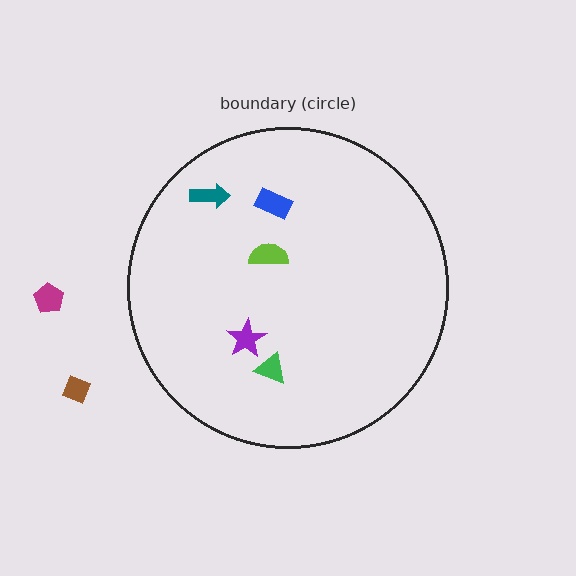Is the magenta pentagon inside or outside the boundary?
Outside.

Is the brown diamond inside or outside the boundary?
Outside.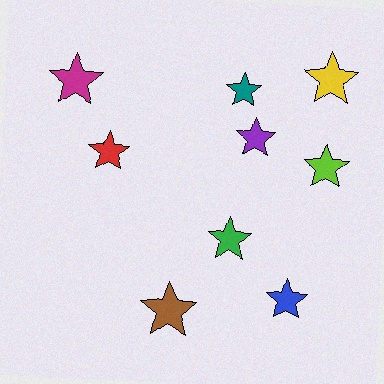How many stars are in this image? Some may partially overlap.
There are 9 stars.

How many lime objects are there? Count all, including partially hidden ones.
There is 1 lime object.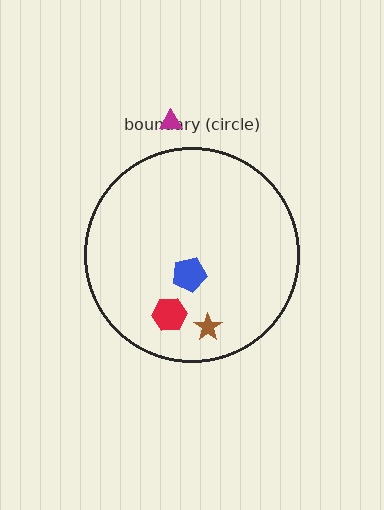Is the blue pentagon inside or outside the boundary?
Inside.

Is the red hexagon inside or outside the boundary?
Inside.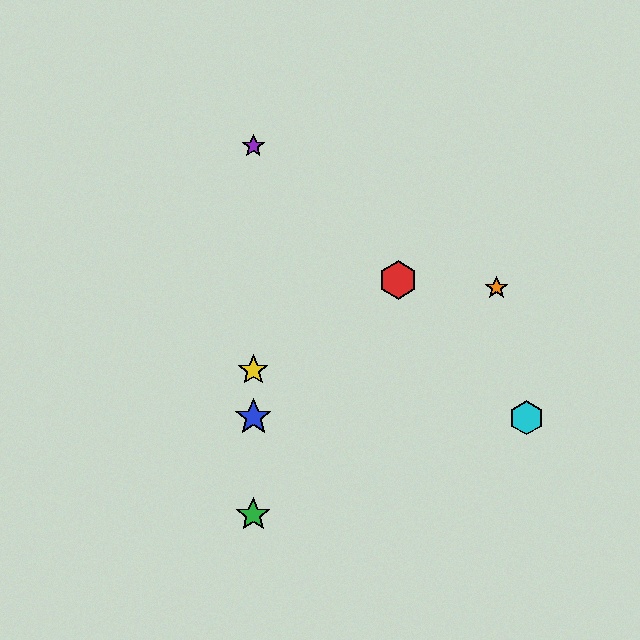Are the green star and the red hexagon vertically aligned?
No, the green star is at x≈253 and the red hexagon is at x≈398.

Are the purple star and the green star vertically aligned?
Yes, both are at x≈253.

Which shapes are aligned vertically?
The blue star, the green star, the yellow star, the purple star are aligned vertically.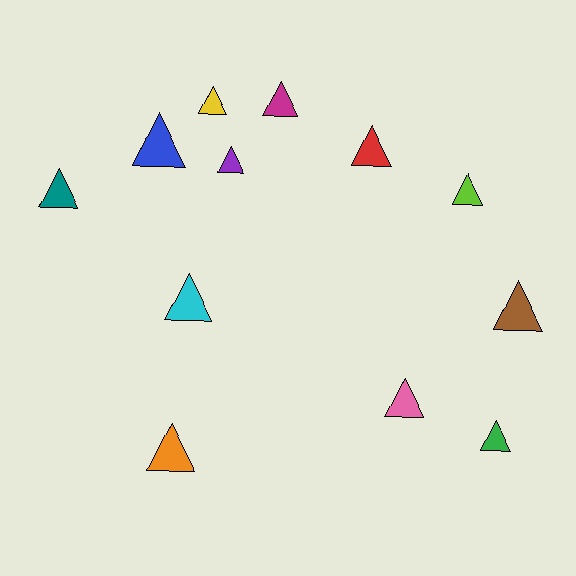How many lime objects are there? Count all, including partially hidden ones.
There is 1 lime object.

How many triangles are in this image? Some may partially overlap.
There are 12 triangles.